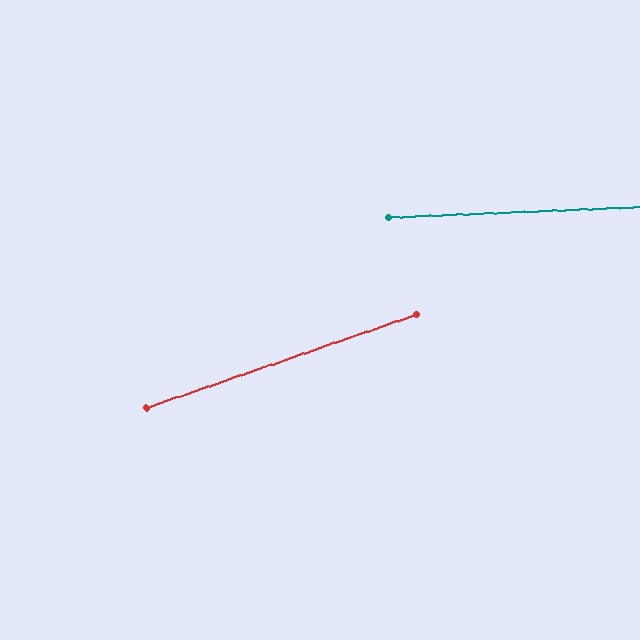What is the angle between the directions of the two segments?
Approximately 17 degrees.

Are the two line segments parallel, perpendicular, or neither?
Neither parallel nor perpendicular — they differ by about 17°.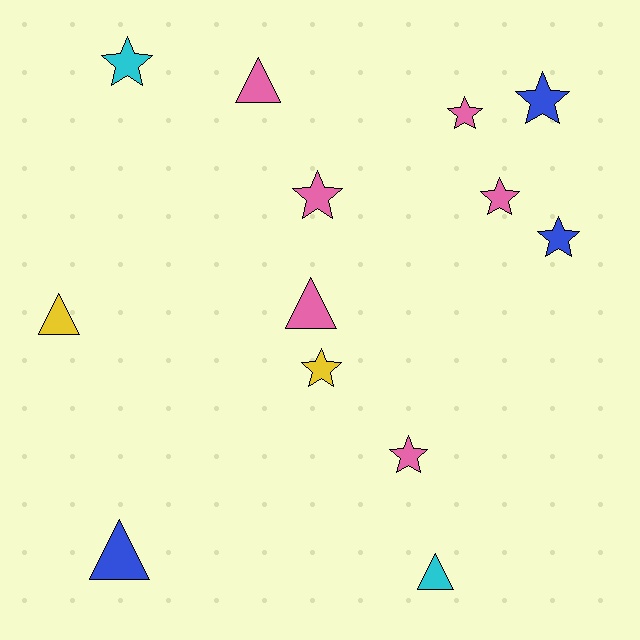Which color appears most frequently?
Pink, with 6 objects.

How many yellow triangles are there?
There is 1 yellow triangle.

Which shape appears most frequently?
Star, with 8 objects.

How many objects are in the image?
There are 13 objects.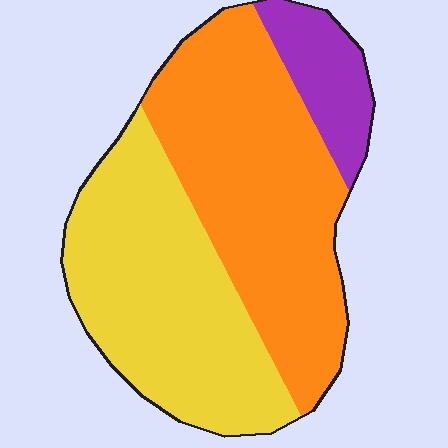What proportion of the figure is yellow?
Yellow takes up about two fifths (2/5) of the figure.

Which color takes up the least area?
Purple, at roughly 10%.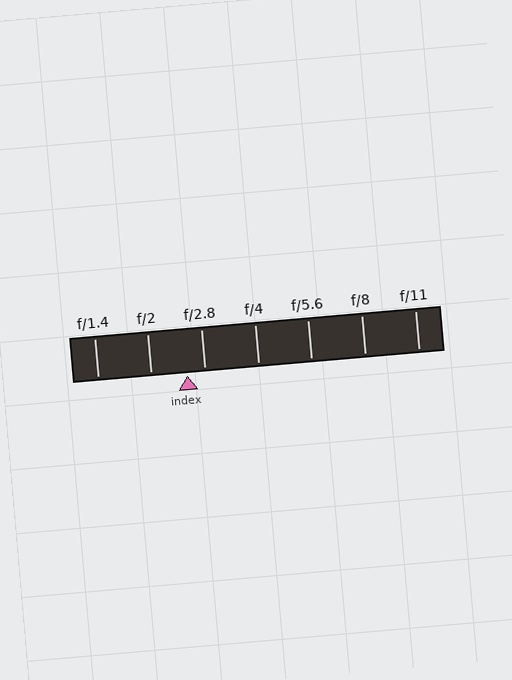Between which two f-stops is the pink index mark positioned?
The index mark is between f/2 and f/2.8.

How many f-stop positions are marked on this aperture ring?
There are 7 f-stop positions marked.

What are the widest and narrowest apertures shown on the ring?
The widest aperture shown is f/1.4 and the narrowest is f/11.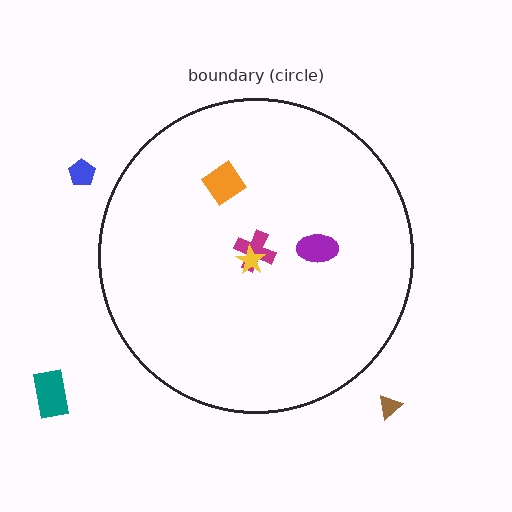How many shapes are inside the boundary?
4 inside, 3 outside.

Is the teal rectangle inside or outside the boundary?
Outside.